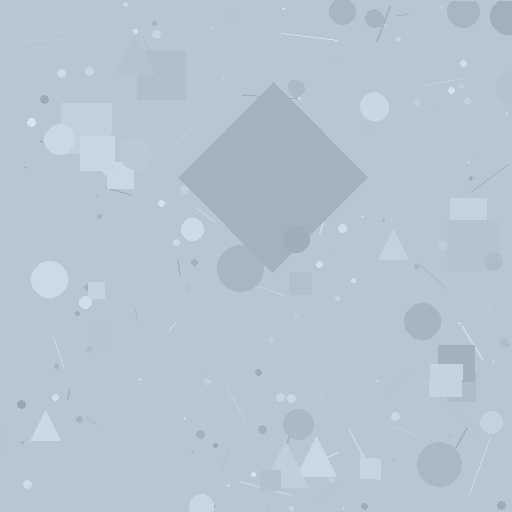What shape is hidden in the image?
A diamond is hidden in the image.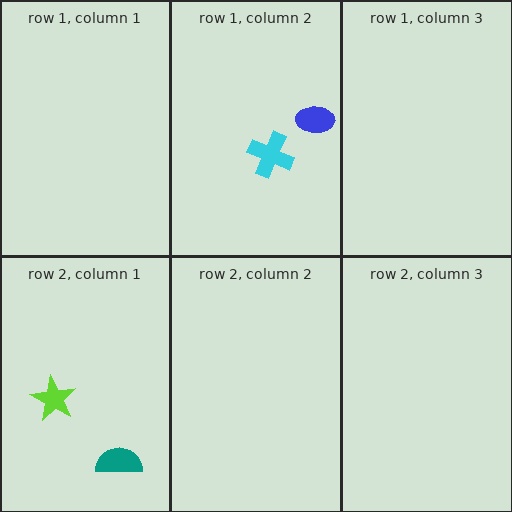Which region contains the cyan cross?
The row 1, column 2 region.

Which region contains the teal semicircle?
The row 2, column 1 region.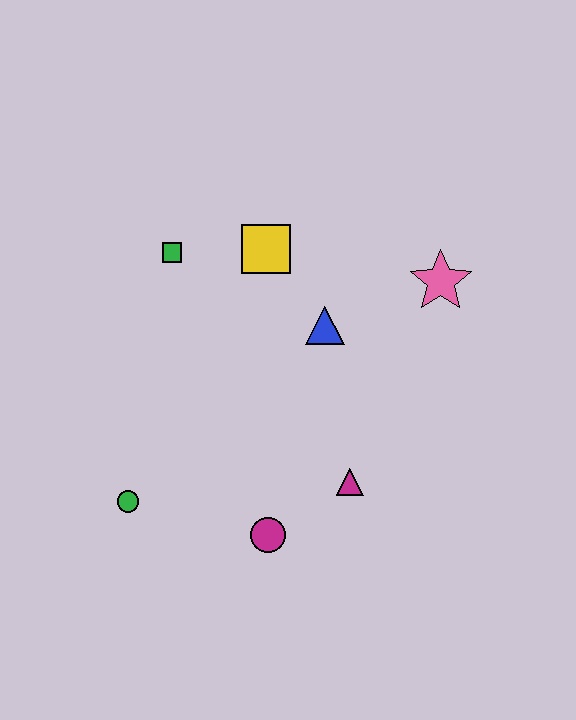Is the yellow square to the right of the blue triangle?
No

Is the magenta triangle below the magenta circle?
No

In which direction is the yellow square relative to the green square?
The yellow square is to the right of the green square.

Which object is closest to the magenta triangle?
The magenta circle is closest to the magenta triangle.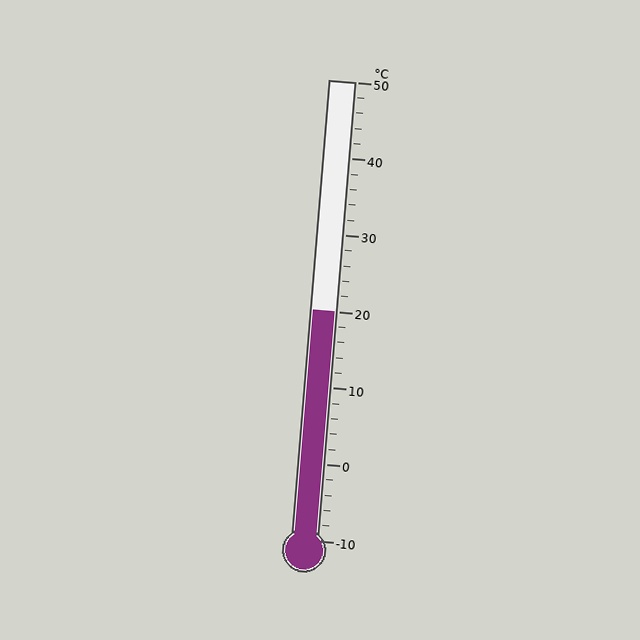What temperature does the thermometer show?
The thermometer shows approximately 20°C.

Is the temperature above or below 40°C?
The temperature is below 40°C.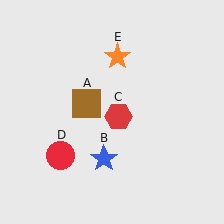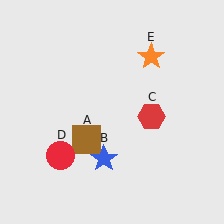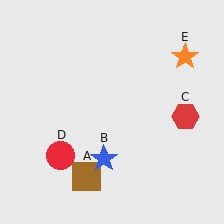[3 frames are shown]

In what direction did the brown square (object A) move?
The brown square (object A) moved down.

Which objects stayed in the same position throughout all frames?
Blue star (object B) and red circle (object D) remained stationary.